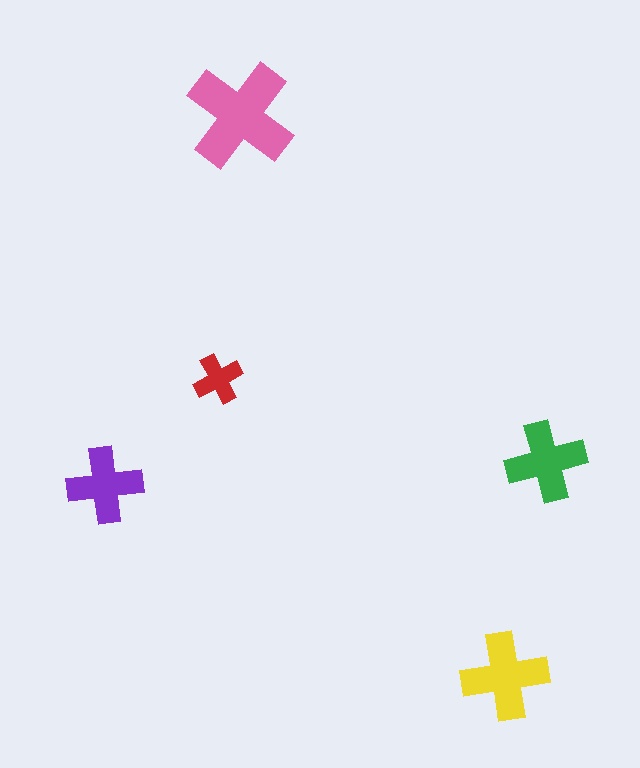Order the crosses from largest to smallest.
the pink one, the yellow one, the green one, the purple one, the red one.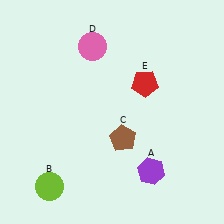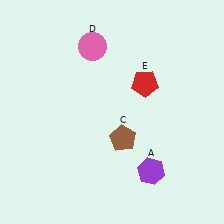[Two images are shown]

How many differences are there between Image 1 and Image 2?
There is 1 difference between the two images.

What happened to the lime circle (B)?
The lime circle (B) was removed in Image 2. It was in the bottom-left area of Image 1.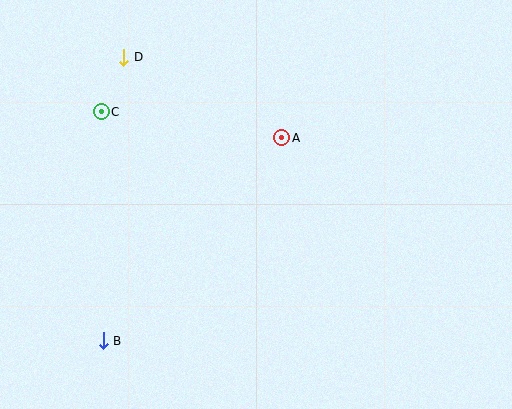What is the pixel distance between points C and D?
The distance between C and D is 59 pixels.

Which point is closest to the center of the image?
Point A at (282, 138) is closest to the center.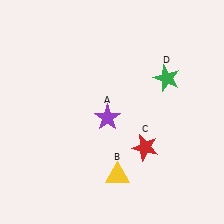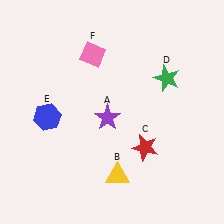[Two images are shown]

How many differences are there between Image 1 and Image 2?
There are 2 differences between the two images.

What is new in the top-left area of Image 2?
A pink diamond (F) was added in the top-left area of Image 2.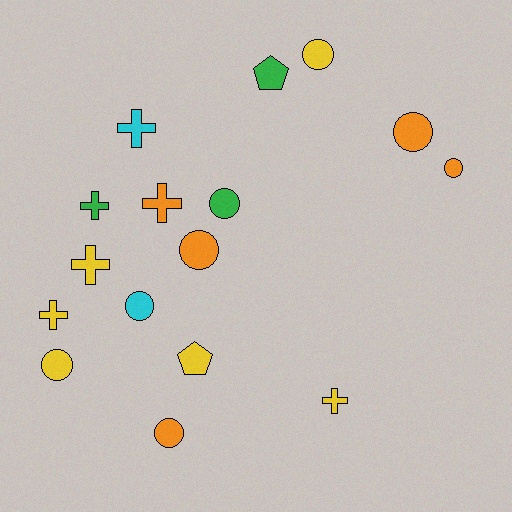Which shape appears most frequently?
Circle, with 8 objects.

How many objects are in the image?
There are 16 objects.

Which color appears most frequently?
Yellow, with 6 objects.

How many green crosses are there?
There is 1 green cross.